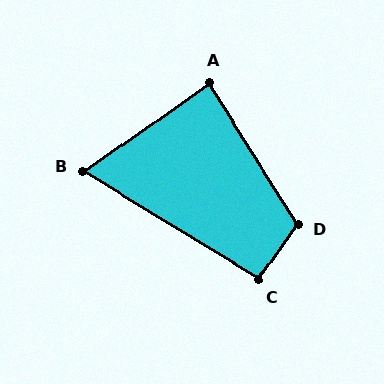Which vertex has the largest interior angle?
D, at approximately 113 degrees.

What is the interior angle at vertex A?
Approximately 87 degrees (approximately right).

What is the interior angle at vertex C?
Approximately 93 degrees (approximately right).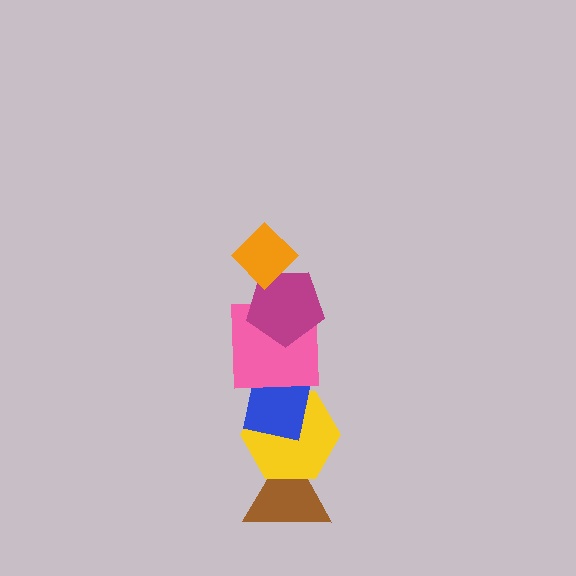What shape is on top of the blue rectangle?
The pink square is on top of the blue rectangle.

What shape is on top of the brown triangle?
The yellow hexagon is on top of the brown triangle.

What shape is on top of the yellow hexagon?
The blue rectangle is on top of the yellow hexagon.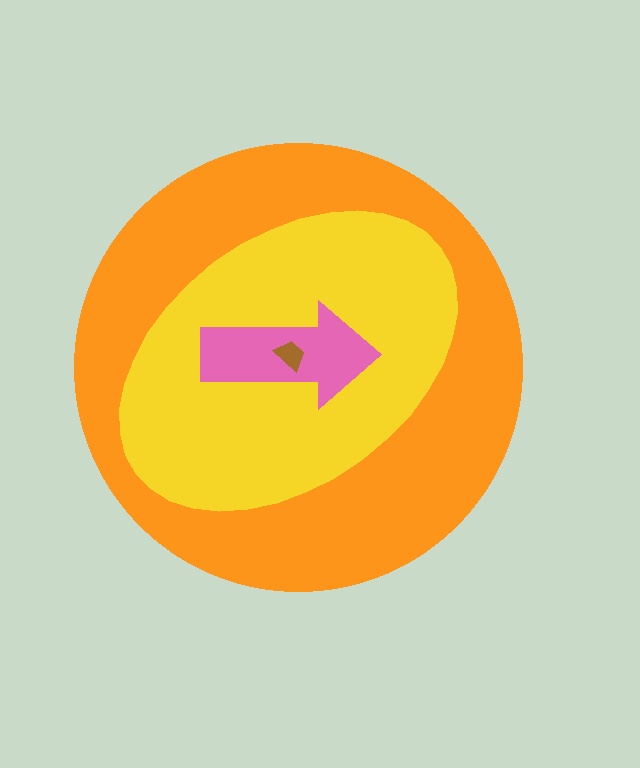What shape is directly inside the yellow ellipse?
The pink arrow.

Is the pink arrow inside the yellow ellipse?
Yes.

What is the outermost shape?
The orange circle.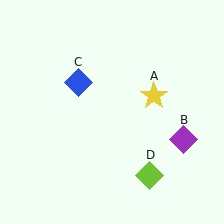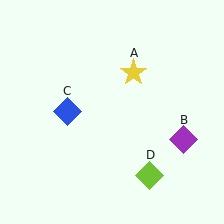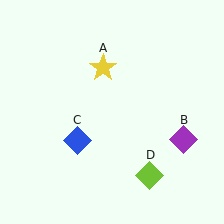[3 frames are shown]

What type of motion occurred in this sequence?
The yellow star (object A), blue diamond (object C) rotated counterclockwise around the center of the scene.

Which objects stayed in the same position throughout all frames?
Purple diamond (object B) and lime diamond (object D) remained stationary.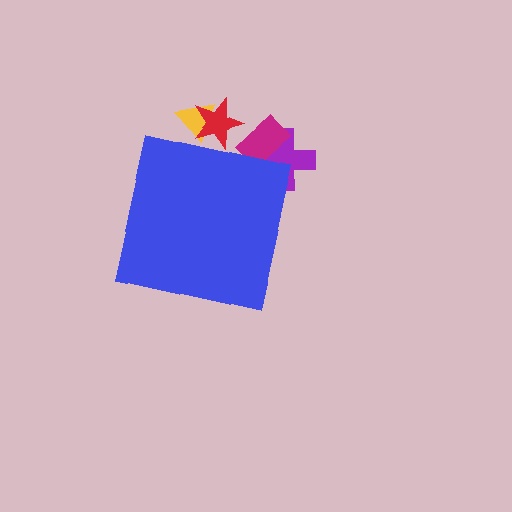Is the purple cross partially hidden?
Yes, the purple cross is partially hidden behind the blue square.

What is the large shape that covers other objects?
A blue square.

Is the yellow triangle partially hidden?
Yes, the yellow triangle is partially hidden behind the blue square.